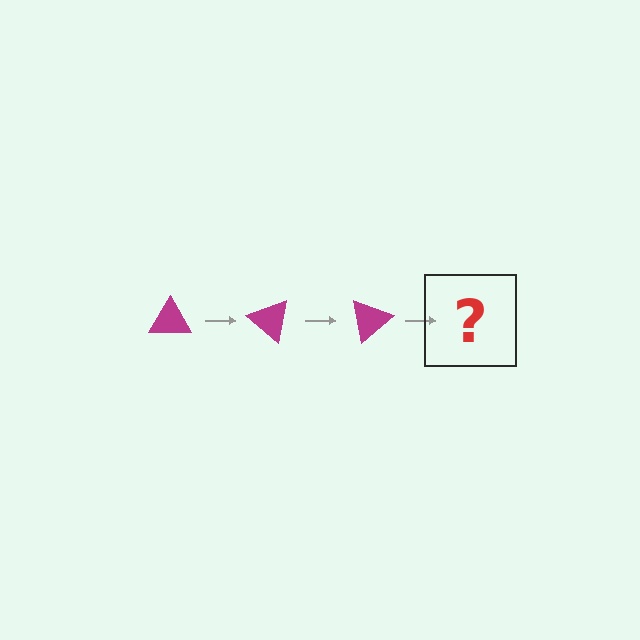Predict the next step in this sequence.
The next step is a magenta triangle rotated 120 degrees.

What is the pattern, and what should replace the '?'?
The pattern is that the triangle rotates 40 degrees each step. The '?' should be a magenta triangle rotated 120 degrees.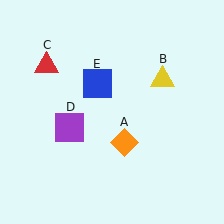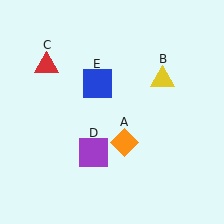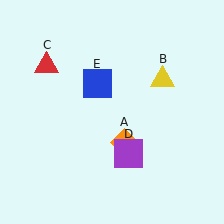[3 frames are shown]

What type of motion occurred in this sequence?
The purple square (object D) rotated counterclockwise around the center of the scene.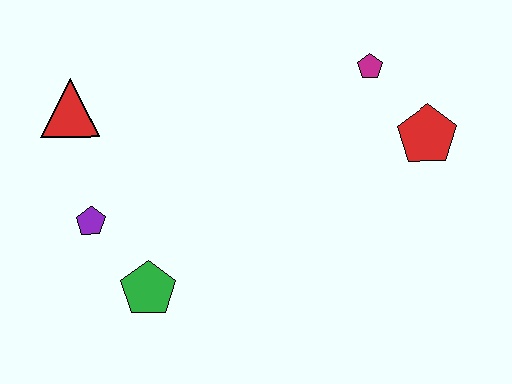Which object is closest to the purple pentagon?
The green pentagon is closest to the purple pentagon.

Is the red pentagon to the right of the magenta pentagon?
Yes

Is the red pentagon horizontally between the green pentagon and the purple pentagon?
No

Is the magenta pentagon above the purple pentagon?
Yes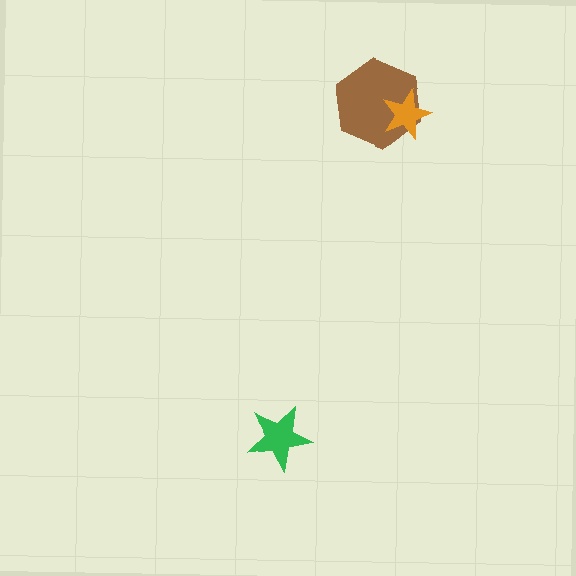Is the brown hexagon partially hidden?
Yes, it is partially covered by another shape.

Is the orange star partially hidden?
No, no other shape covers it.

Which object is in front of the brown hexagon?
The orange star is in front of the brown hexagon.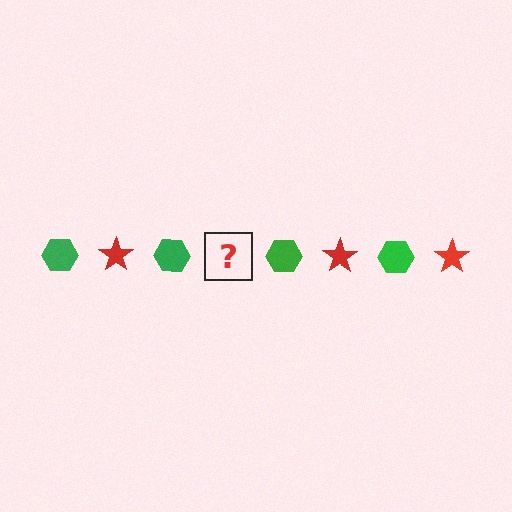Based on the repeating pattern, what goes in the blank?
The blank should be a red star.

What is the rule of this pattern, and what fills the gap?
The rule is that the pattern alternates between green hexagon and red star. The gap should be filled with a red star.